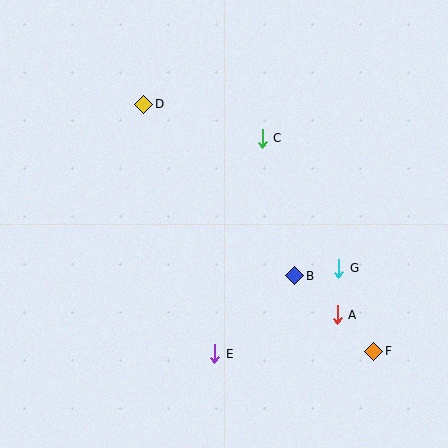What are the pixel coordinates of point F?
Point F is at (374, 351).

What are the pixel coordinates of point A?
Point A is at (337, 315).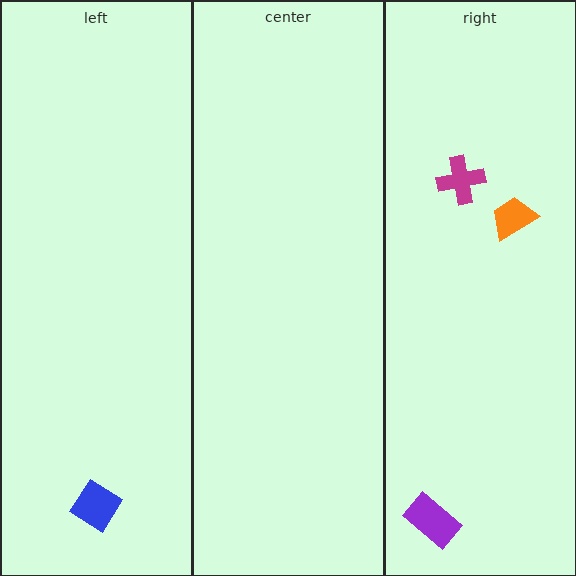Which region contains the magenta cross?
The right region.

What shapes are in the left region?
The blue diamond.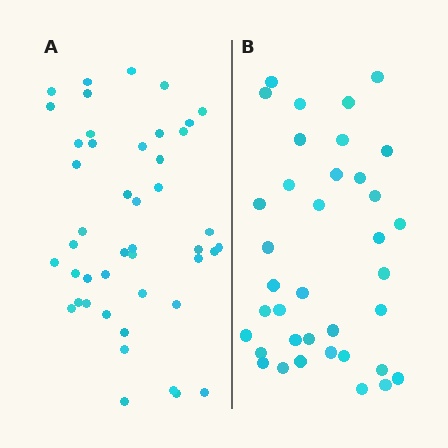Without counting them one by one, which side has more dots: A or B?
Region A (the left region) has more dots.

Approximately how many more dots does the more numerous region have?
Region A has roughly 8 or so more dots than region B.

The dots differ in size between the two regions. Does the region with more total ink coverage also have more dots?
No. Region B has more total ink coverage because its dots are larger, but region A actually contains more individual dots. Total area can be misleading — the number of items is what matters here.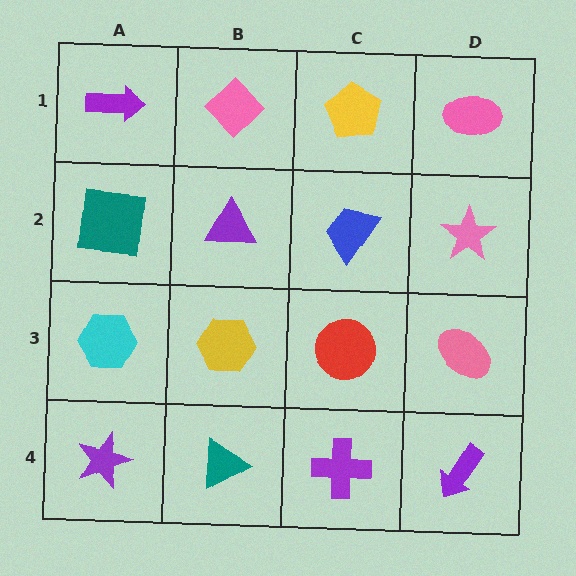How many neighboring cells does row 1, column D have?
2.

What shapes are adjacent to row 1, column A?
A teal square (row 2, column A), a pink diamond (row 1, column B).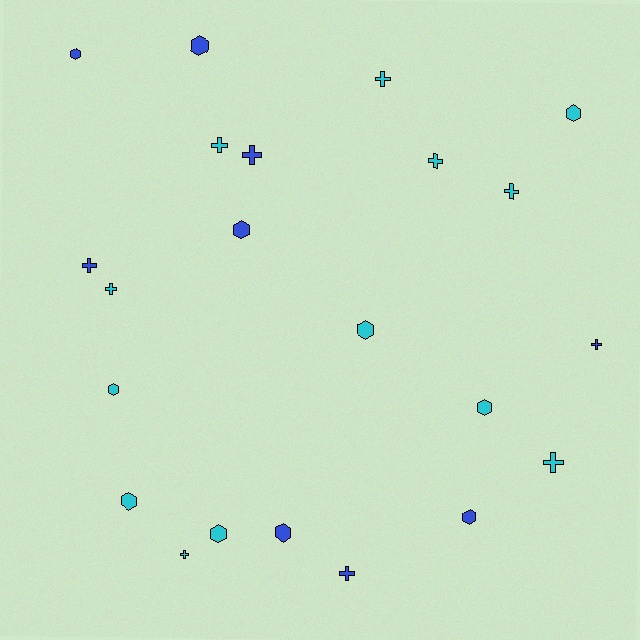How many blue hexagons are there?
There are 5 blue hexagons.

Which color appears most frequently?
Cyan, with 13 objects.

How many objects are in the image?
There are 22 objects.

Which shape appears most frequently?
Hexagon, with 11 objects.